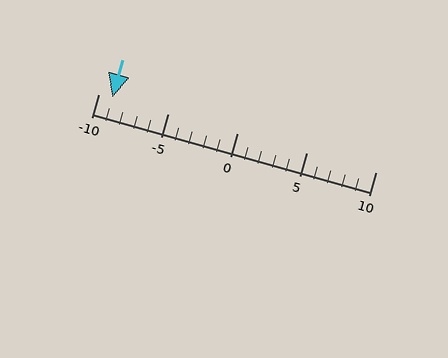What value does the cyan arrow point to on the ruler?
The cyan arrow points to approximately -9.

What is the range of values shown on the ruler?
The ruler shows values from -10 to 10.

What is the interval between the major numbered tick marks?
The major tick marks are spaced 5 units apart.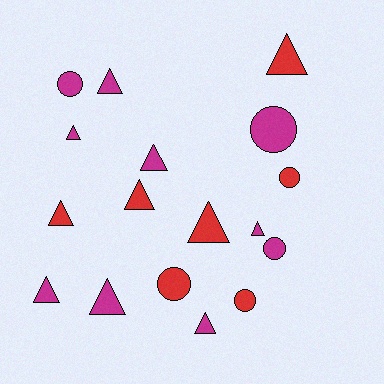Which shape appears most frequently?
Triangle, with 11 objects.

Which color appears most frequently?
Magenta, with 10 objects.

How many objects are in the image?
There are 17 objects.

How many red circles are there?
There are 3 red circles.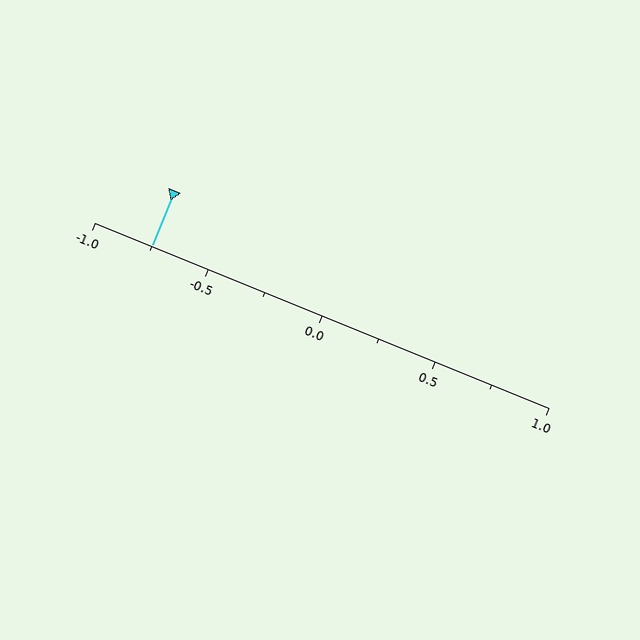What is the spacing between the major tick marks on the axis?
The major ticks are spaced 0.5 apart.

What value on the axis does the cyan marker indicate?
The marker indicates approximately -0.75.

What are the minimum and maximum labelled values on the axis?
The axis runs from -1.0 to 1.0.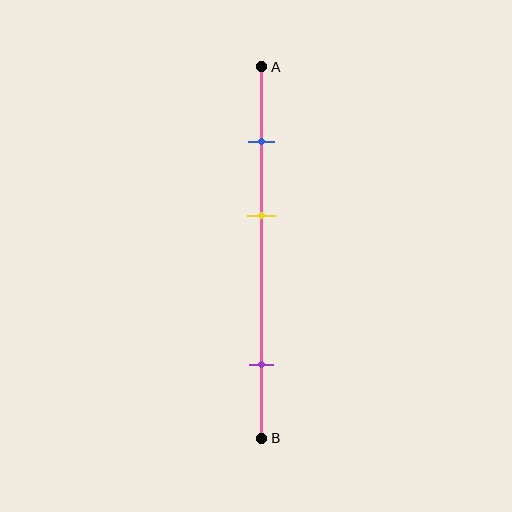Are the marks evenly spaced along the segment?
No, the marks are not evenly spaced.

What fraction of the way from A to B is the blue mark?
The blue mark is approximately 20% (0.2) of the way from A to B.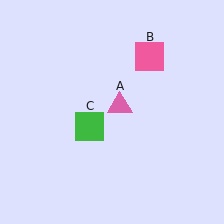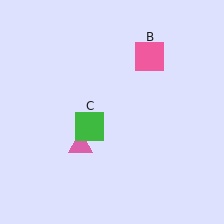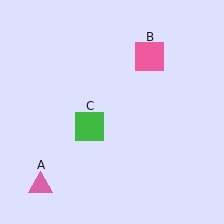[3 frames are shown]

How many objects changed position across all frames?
1 object changed position: pink triangle (object A).